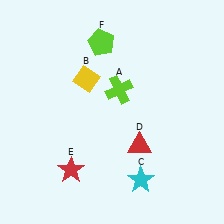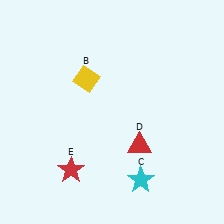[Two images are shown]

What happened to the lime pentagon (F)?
The lime pentagon (F) was removed in Image 2. It was in the top-left area of Image 1.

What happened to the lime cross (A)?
The lime cross (A) was removed in Image 2. It was in the top-right area of Image 1.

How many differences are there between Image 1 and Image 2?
There are 2 differences between the two images.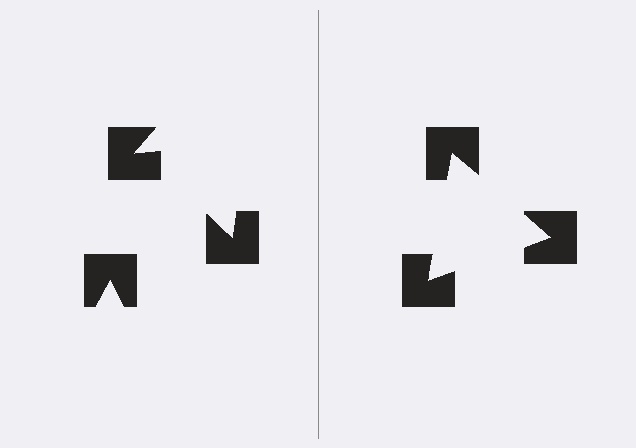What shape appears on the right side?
An illusory triangle.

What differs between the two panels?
The notched squares are positioned identically on both sides; only the wedge orientations differ. On the right they align to a triangle; on the left they are misaligned.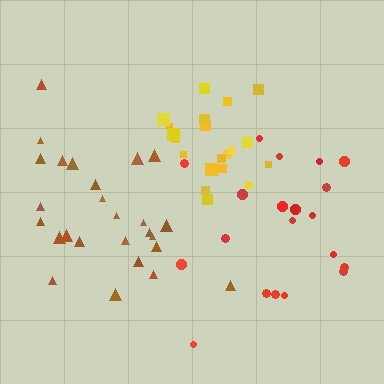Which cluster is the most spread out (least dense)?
Red.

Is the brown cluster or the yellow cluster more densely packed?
Yellow.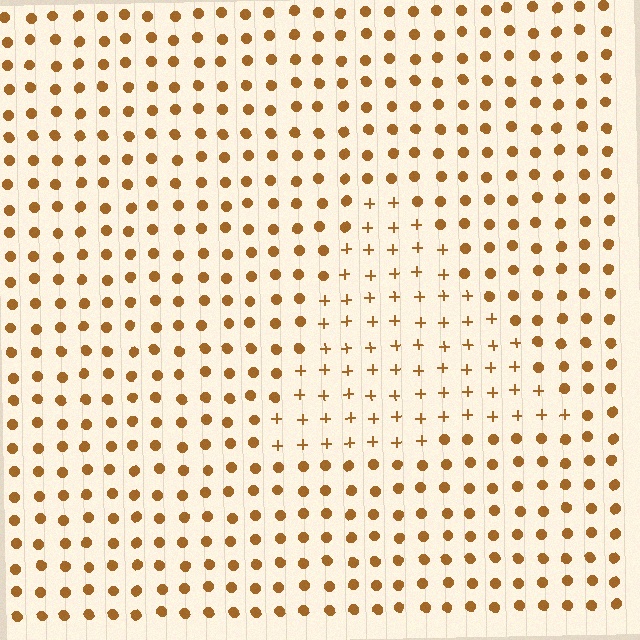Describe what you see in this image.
The image is filled with small brown elements arranged in a uniform grid. A triangle-shaped region contains plus signs, while the surrounding area contains circles. The boundary is defined purely by the change in element shape.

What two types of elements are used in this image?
The image uses plus signs inside the triangle region and circles outside it.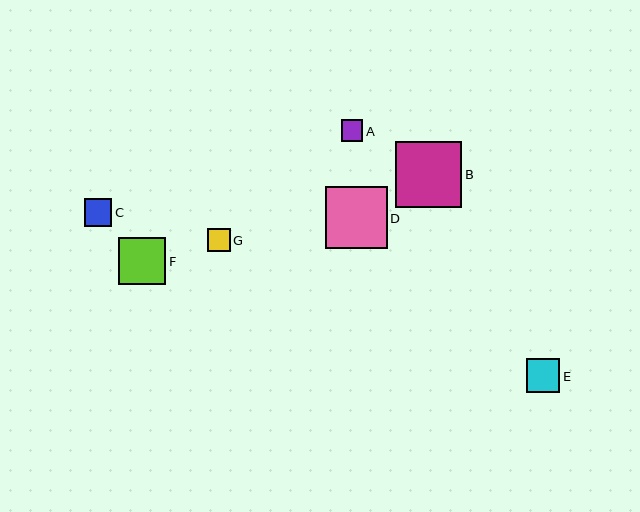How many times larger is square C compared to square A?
Square C is approximately 1.3 times the size of square A.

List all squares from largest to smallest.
From largest to smallest: B, D, F, E, C, G, A.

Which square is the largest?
Square B is the largest with a size of approximately 66 pixels.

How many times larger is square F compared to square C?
Square F is approximately 1.7 times the size of square C.